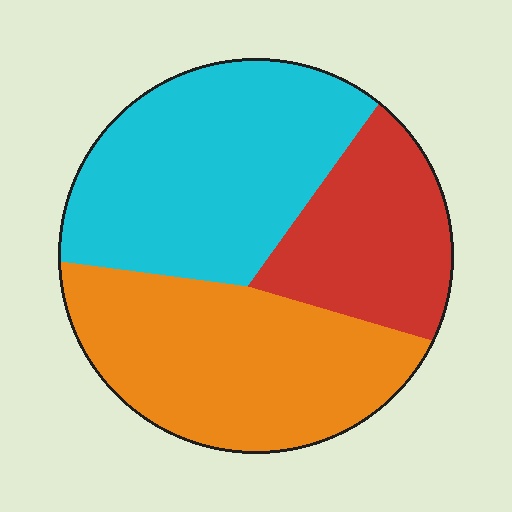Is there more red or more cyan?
Cyan.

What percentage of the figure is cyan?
Cyan covers roughly 40% of the figure.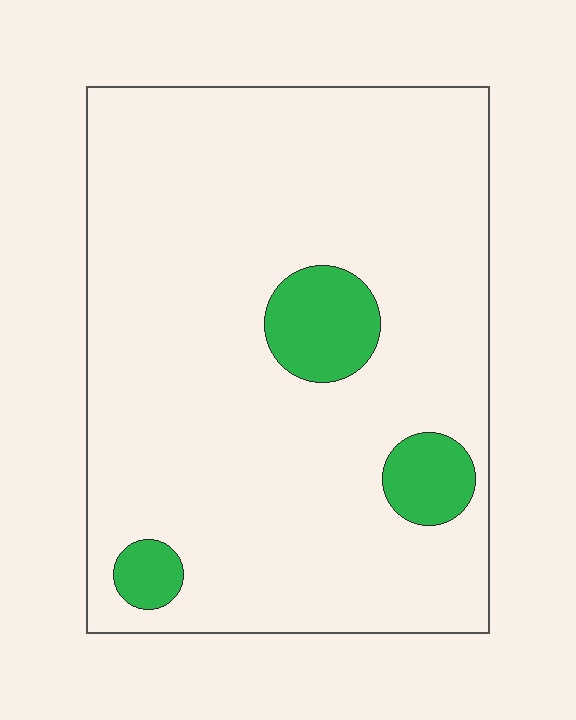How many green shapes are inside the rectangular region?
3.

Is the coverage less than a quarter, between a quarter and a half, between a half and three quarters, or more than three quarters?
Less than a quarter.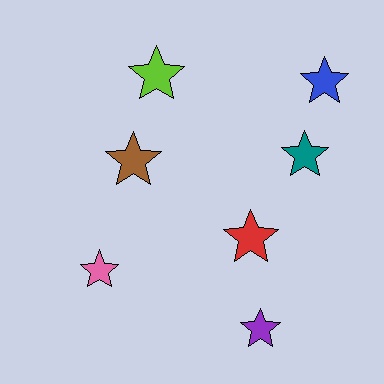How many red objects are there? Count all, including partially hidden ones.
There is 1 red object.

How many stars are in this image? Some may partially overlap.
There are 7 stars.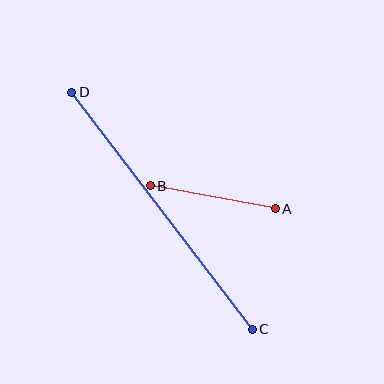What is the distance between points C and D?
The distance is approximately 298 pixels.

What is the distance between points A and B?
The distance is approximately 127 pixels.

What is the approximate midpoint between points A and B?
The midpoint is at approximately (213, 197) pixels.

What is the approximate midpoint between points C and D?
The midpoint is at approximately (162, 211) pixels.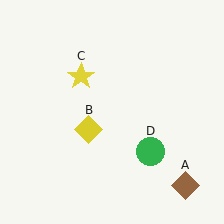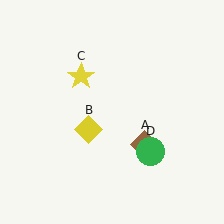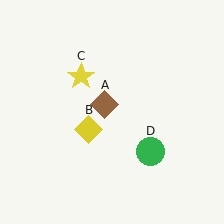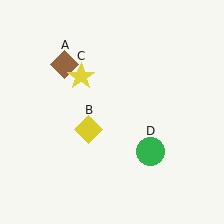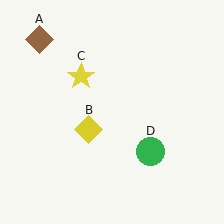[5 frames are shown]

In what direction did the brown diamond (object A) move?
The brown diamond (object A) moved up and to the left.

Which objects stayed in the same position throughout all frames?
Yellow diamond (object B) and yellow star (object C) and green circle (object D) remained stationary.